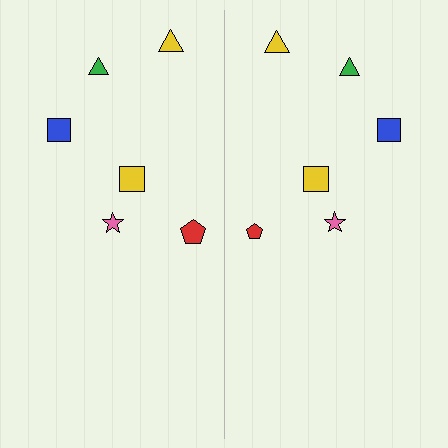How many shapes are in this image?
There are 12 shapes in this image.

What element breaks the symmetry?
The red pentagon on the right side has a different size than its mirror counterpart.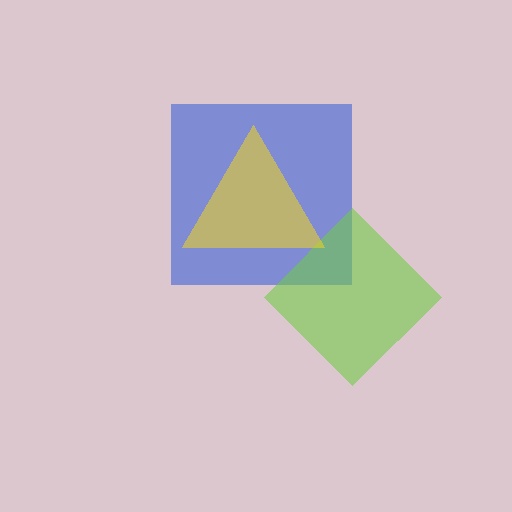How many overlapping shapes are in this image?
There are 3 overlapping shapes in the image.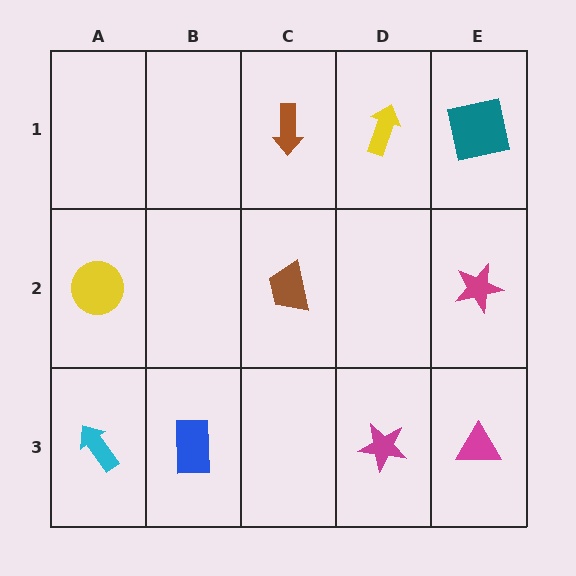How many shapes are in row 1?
3 shapes.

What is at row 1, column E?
A teal square.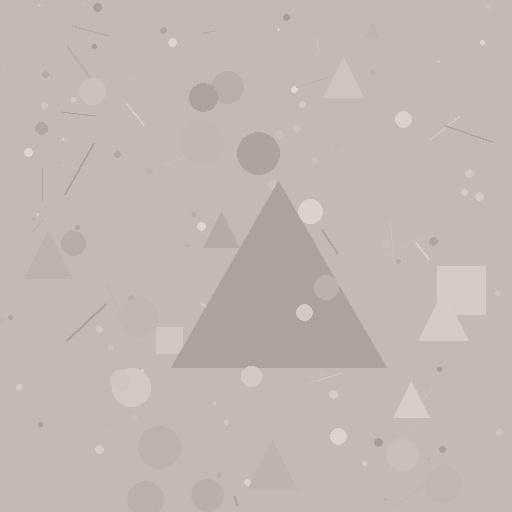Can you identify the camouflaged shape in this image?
The camouflaged shape is a triangle.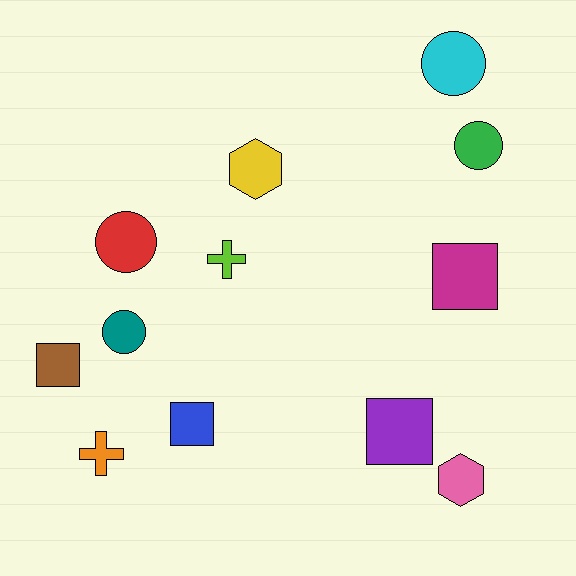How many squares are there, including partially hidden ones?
There are 4 squares.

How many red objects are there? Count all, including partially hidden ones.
There is 1 red object.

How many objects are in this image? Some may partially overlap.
There are 12 objects.